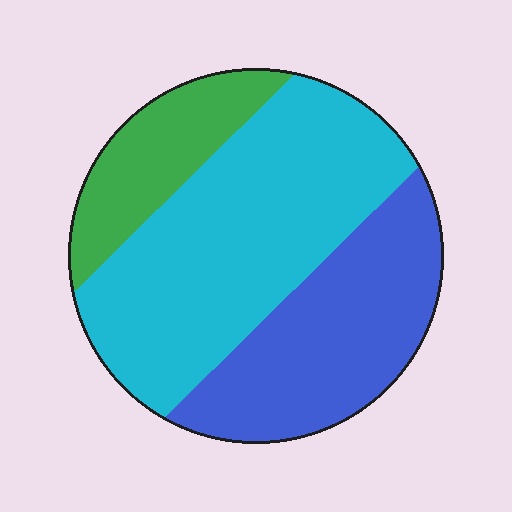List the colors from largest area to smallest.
From largest to smallest: cyan, blue, green.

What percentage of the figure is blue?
Blue takes up about one third (1/3) of the figure.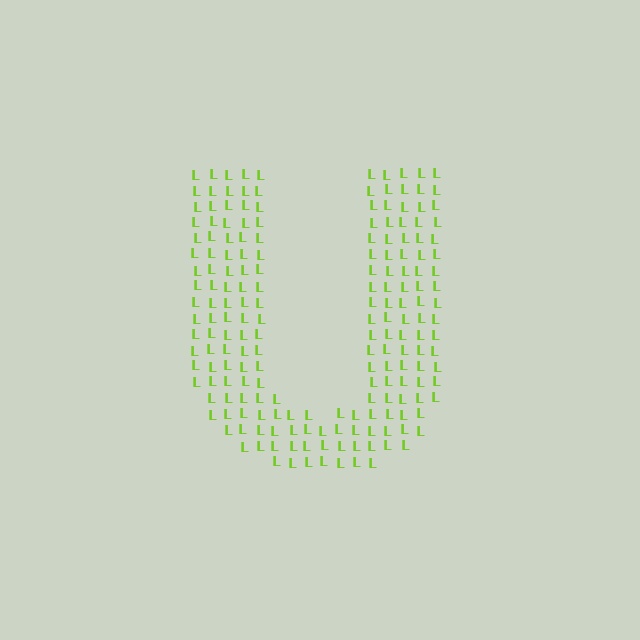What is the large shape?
The large shape is the letter U.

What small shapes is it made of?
It is made of small letter L's.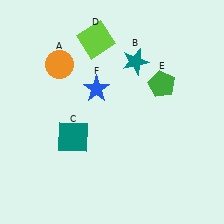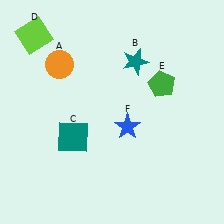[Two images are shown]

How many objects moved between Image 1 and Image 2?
2 objects moved between the two images.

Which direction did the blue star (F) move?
The blue star (F) moved down.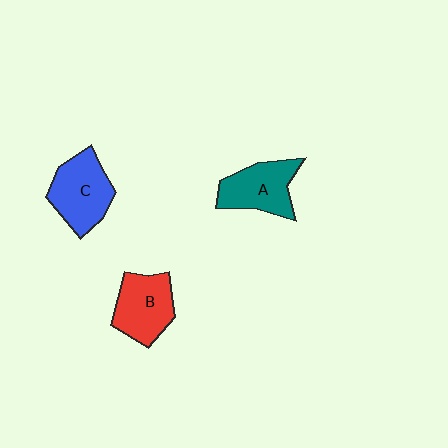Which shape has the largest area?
Shape C (blue).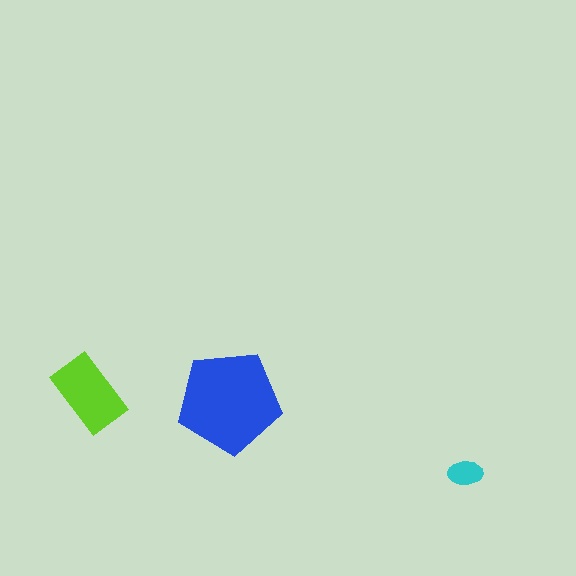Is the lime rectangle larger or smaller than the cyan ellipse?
Larger.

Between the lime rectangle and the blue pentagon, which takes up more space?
The blue pentagon.